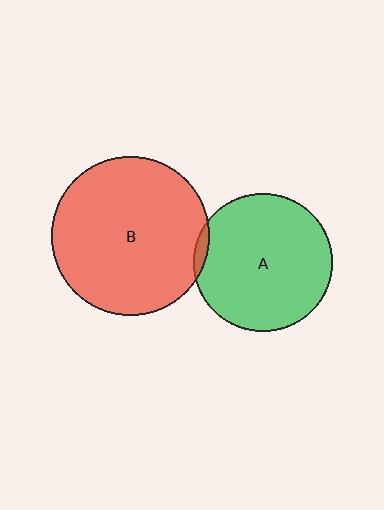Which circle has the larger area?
Circle B (red).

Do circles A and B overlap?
Yes.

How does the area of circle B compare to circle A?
Approximately 1.3 times.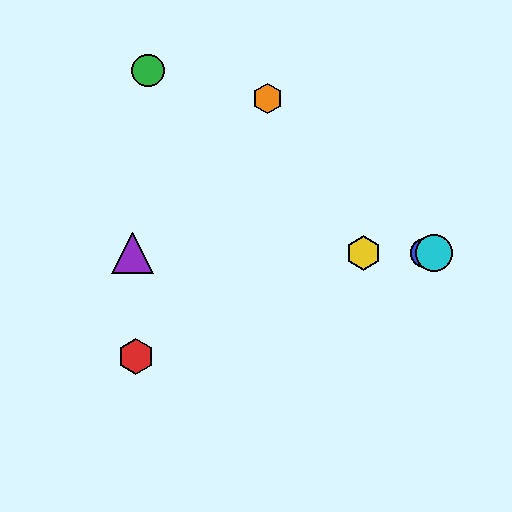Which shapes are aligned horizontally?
The blue circle, the yellow hexagon, the purple triangle, the cyan circle are aligned horizontally.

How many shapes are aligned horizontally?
4 shapes (the blue circle, the yellow hexagon, the purple triangle, the cyan circle) are aligned horizontally.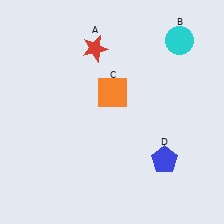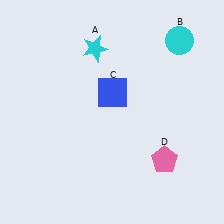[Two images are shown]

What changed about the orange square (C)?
In Image 1, C is orange. In Image 2, it changed to blue.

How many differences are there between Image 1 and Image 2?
There are 3 differences between the two images.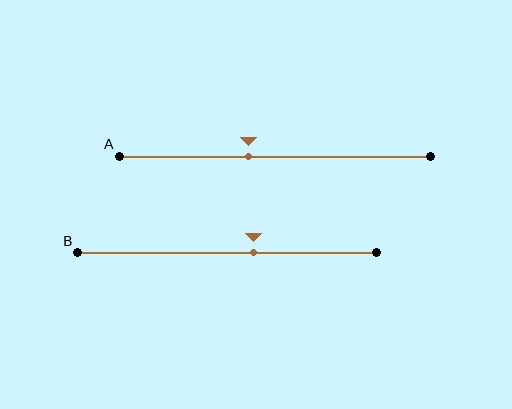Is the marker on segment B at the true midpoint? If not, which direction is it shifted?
No, the marker on segment B is shifted to the right by about 9% of the segment length.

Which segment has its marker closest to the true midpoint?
Segment A has its marker closest to the true midpoint.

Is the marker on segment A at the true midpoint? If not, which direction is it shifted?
No, the marker on segment A is shifted to the left by about 9% of the segment length.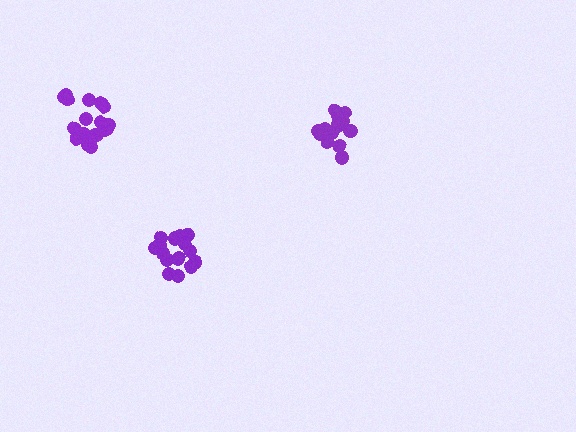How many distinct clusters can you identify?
There are 3 distinct clusters.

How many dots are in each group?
Group 1: 15 dots, Group 2: 18 dots, Group 3: 13 dots (46 total).